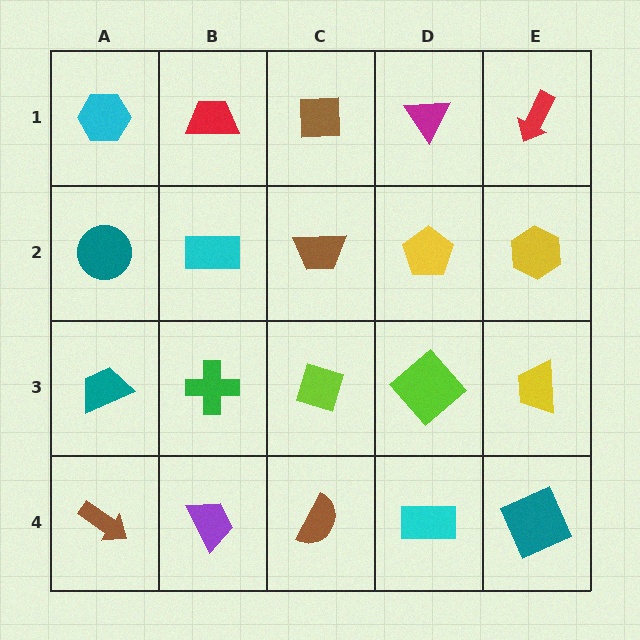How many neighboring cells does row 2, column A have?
3.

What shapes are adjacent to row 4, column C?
A lime diamond (row 3, column C), a purple trapezoid (row 4, column B), a cyan rectangle (row 4, column D).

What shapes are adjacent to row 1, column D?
A yellow pentagon (row 2, column D), a brown square (row 1, column C), a red arrow (row 1, column E).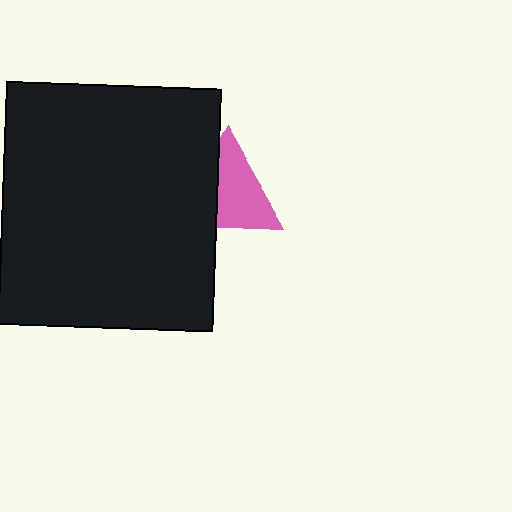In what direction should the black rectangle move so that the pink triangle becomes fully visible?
The black rectangle should move left. That is the shortest direction to clear the overlap and leave the pink triangle fully visible.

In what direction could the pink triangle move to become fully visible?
The pink triangle could move right. That would shift it out from behind the black rectangle entirely.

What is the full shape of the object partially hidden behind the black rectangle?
The partially hidden object is a pink triangle.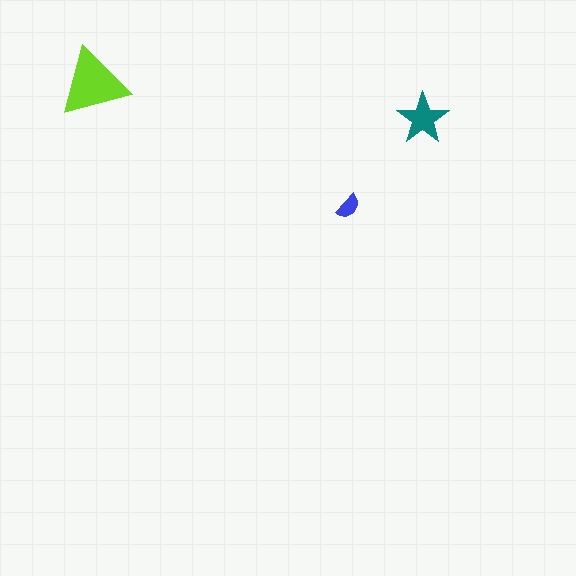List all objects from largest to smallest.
The lime triangle, the teal star, the blue semicircle.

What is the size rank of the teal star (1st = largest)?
2nd.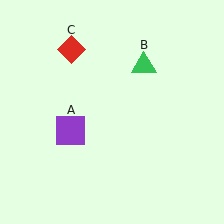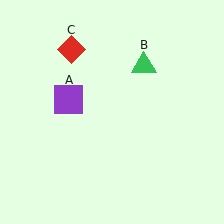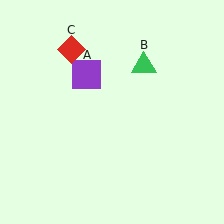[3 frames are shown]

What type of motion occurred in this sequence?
The purple square (object A) rotated clockwise around the center of the scene.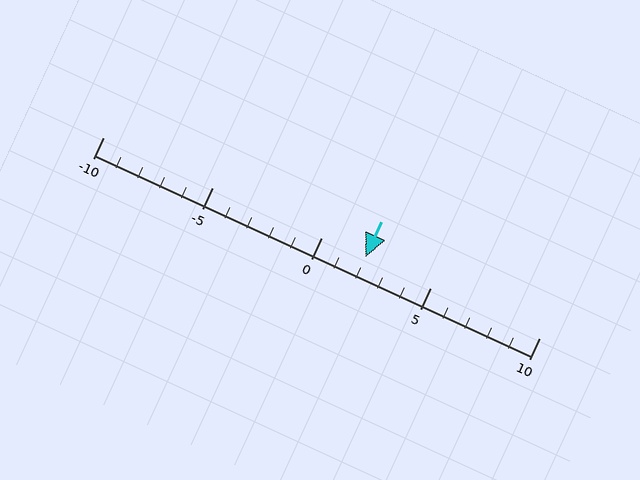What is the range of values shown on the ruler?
The ruler shows values from -10 to 10.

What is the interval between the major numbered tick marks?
The major tick marks are spaced 5 units apart.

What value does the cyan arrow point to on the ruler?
The cyan arrow points to approximately 2.